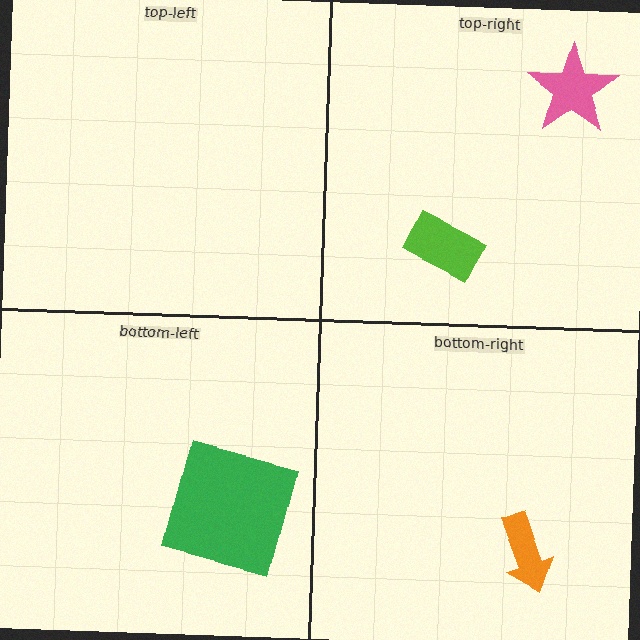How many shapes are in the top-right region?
2.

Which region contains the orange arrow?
The bottom-right region.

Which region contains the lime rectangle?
The top-right region.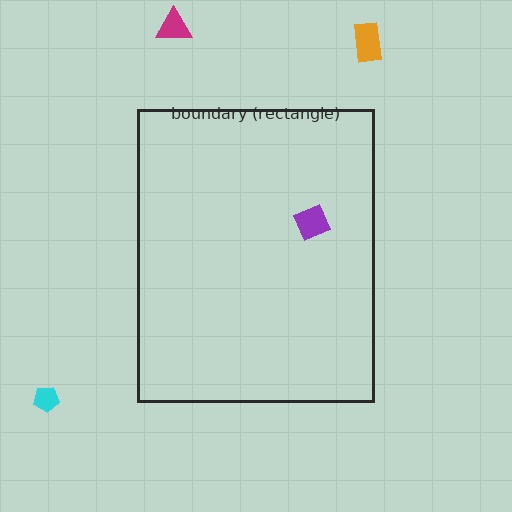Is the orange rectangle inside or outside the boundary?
Outside.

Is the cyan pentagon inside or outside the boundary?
Outside.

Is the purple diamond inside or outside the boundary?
Inside.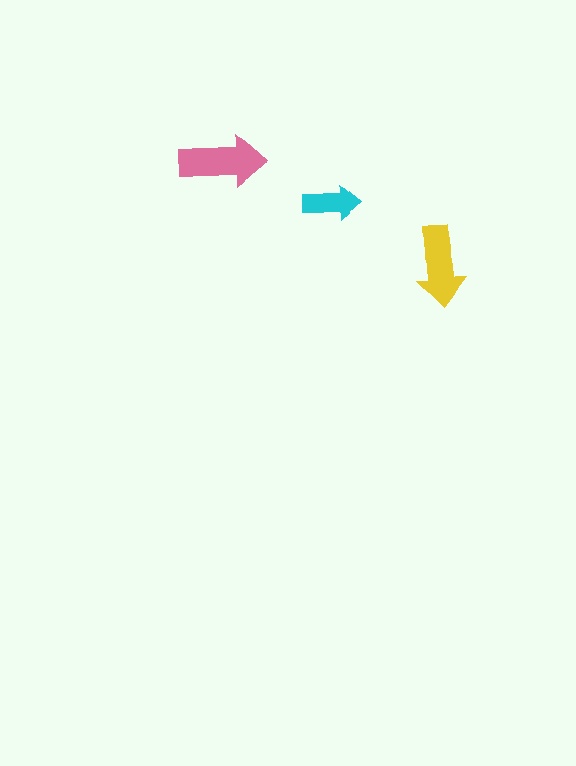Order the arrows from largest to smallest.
the pink one, the yellow one, the cyan one.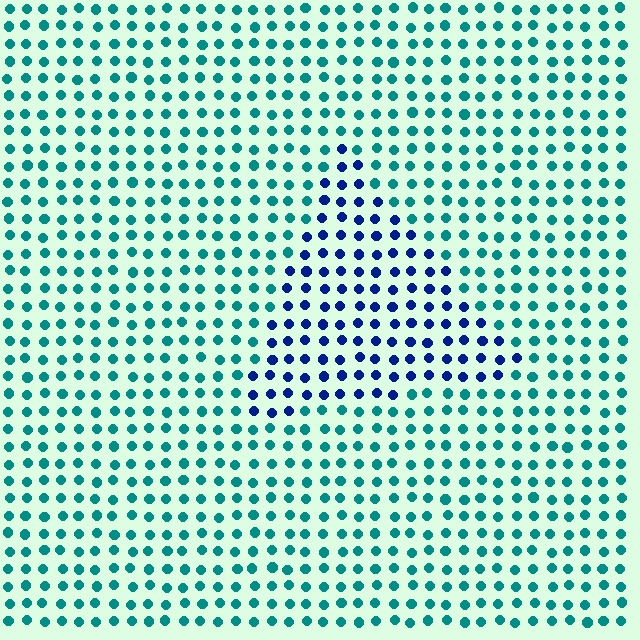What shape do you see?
I see a triangle.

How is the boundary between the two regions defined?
The boundary is defined purely by a slight shift in hue (about 51 degrees). Spacing, size, and orientation are identical on both sides.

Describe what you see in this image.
The image is filled with small teal elements in a uniform arrangement. A triangle-shaped region is visible where the elements are tinted to a slightly different hue, forming a subtle color boundary.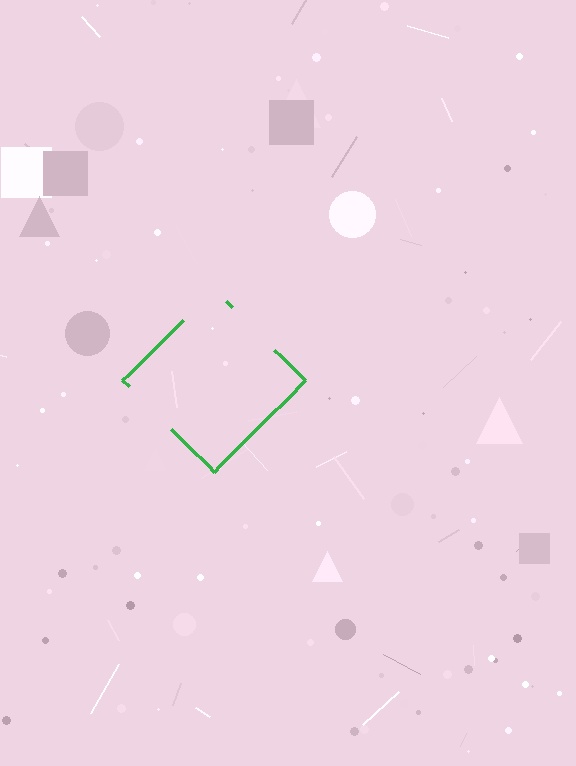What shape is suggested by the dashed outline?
The dashed outline suggests a diamond.